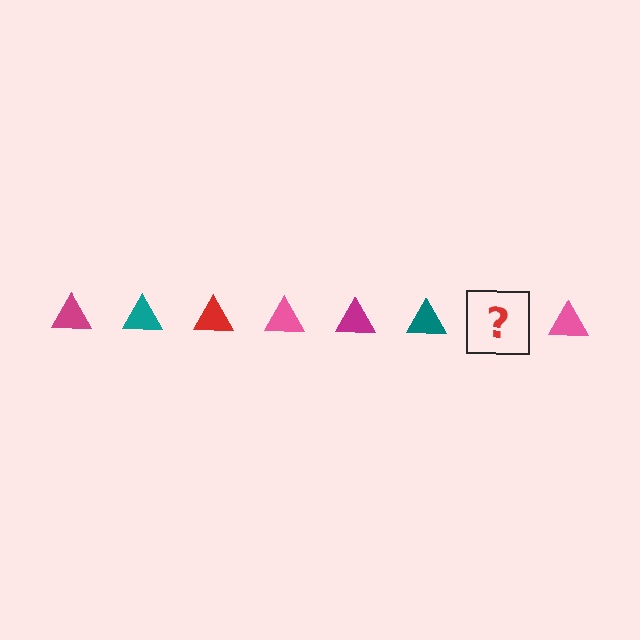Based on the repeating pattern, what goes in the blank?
The blank should be a red triangle.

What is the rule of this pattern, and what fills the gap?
The rule is that the pattern cycles through magenta, teal, red, pink triangles. The gap should be filled with a red triangle.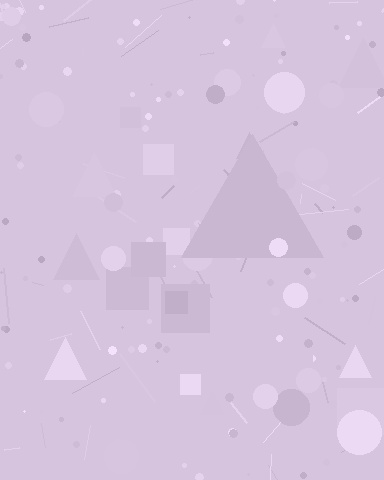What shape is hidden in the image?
A triangle is hidden in the image.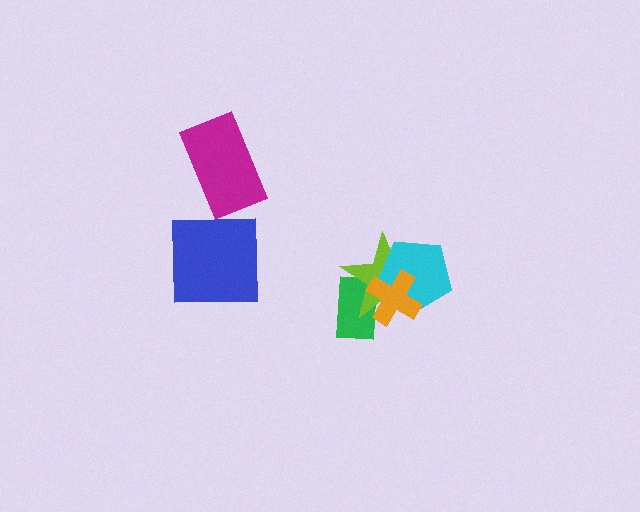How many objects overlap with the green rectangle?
2 objects overlap with the green rectangle.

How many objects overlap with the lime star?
3 objects overlap with the lime star.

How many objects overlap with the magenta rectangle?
0 objects overlap with the magenta rectangle.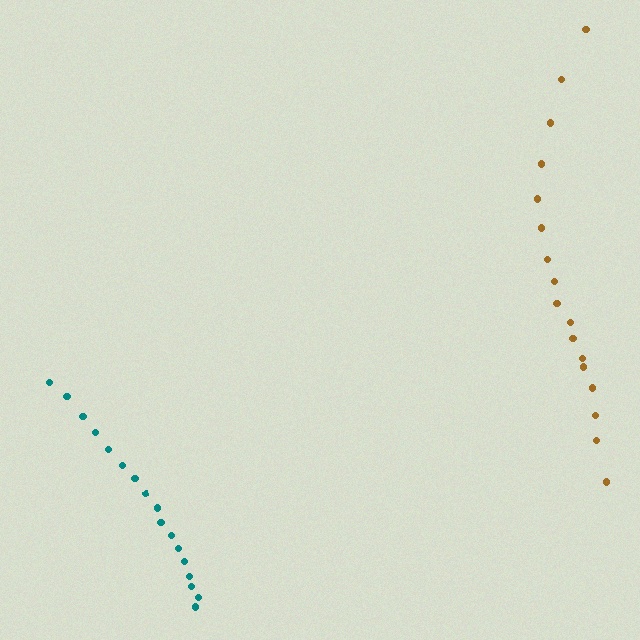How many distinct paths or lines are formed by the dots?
There are 2 distinct paths.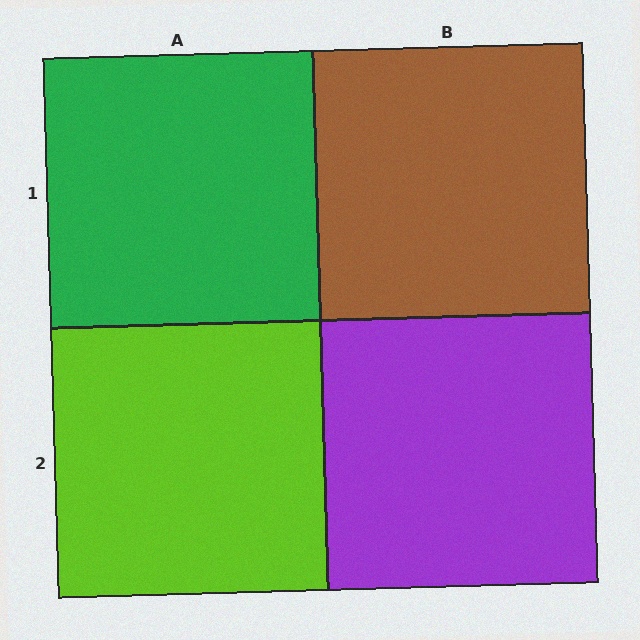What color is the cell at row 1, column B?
Brown.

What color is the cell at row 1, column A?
Green.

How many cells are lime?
1 cell is lime.